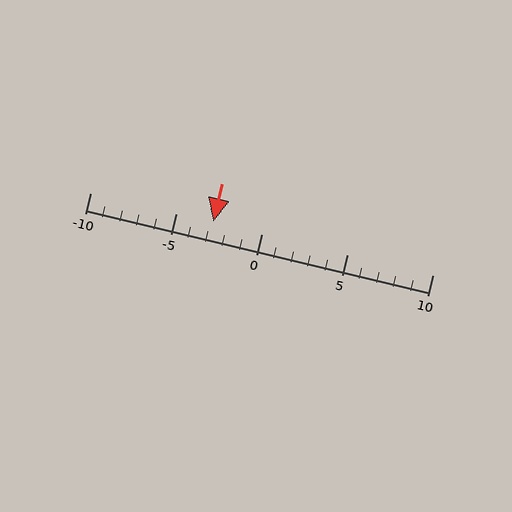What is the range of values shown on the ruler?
The ruler shows values from -10 to 10.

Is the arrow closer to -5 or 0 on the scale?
The arrow is closer to -5.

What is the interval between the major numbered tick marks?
The major tick marks are spaced 5 units apart.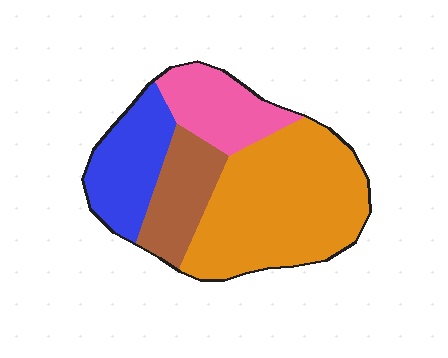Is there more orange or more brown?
Orange.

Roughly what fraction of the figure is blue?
Blue takes up between a sixth and a third of the figure.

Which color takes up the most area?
Orange, at roughly 45%.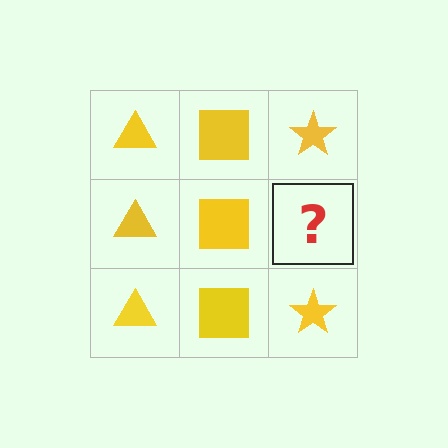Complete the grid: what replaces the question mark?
The question mark should be replaced with a yellow star.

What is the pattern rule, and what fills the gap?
The rule is that each column has a consistent shape. The gap should be filled with a yellow star.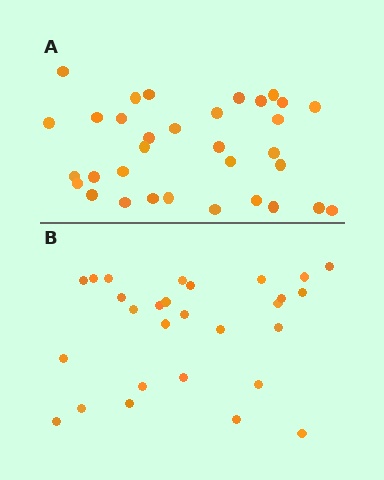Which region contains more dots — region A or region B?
Region A (the top region) has more dots.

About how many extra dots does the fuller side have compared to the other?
Region A has about 5 more dots than region B.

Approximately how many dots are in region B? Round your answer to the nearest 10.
About 30 dots. (The exact count is 28, which rounds to 30.)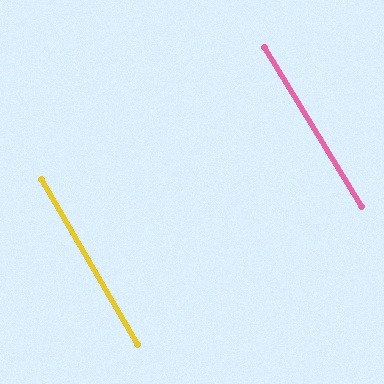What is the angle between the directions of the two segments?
Approximately 1 degree.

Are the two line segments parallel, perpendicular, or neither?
Parallel — their directions differ by only 1.0°.